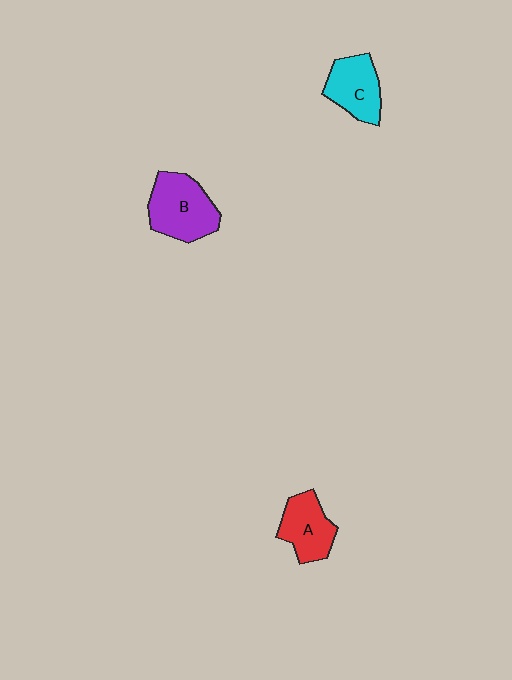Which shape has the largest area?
Shape B (purple).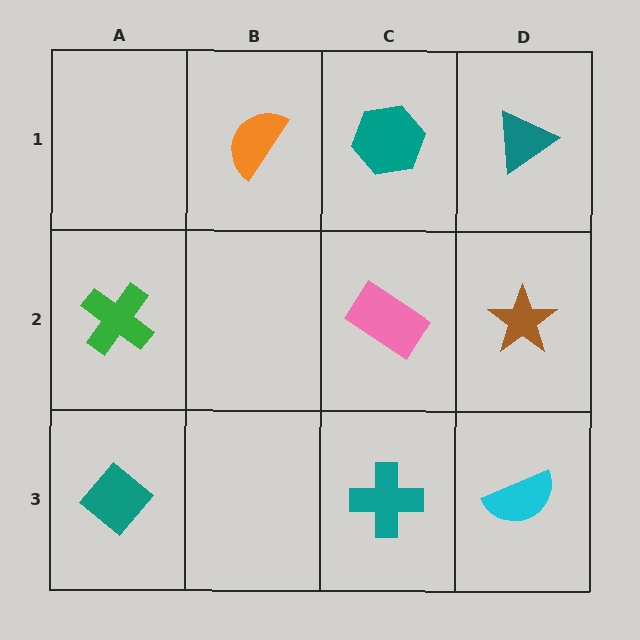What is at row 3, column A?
A teal diamond.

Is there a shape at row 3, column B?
No, that cell is empty.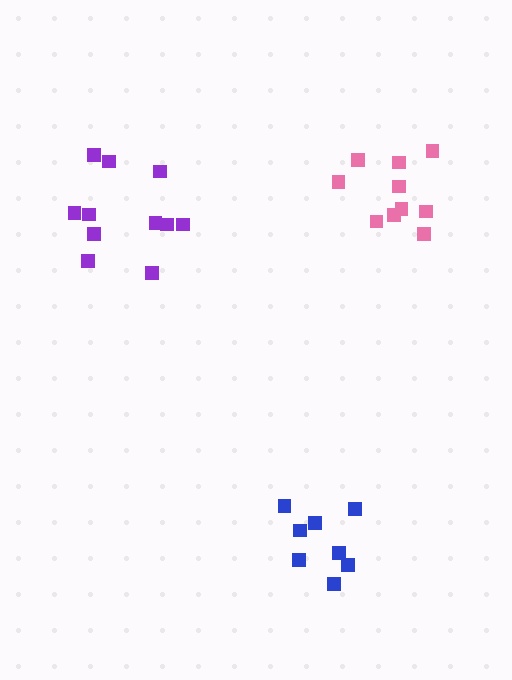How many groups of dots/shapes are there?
There are 3 groups.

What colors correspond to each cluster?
The clusters are colored: purple, pink, blue.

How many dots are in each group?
Group 1: 11 dots, Group 2: 10 dots, Group 3: 8 dots (29 total).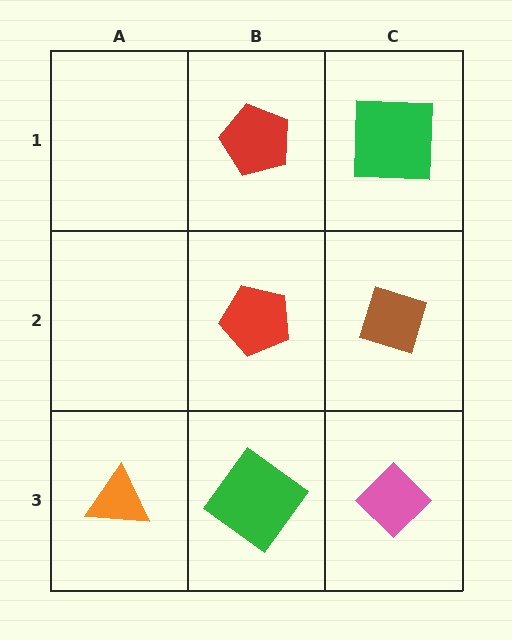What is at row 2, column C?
A brown diamond.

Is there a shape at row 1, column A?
No, that cell is empty.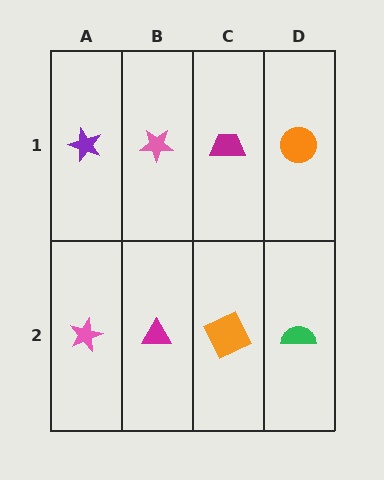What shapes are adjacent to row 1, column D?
A green semicircle (row 2, column D), a magenta trapezoid (row 1, column C).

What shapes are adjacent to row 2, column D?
An orange circle (row 1, column D), an orange square (row 2, column C).